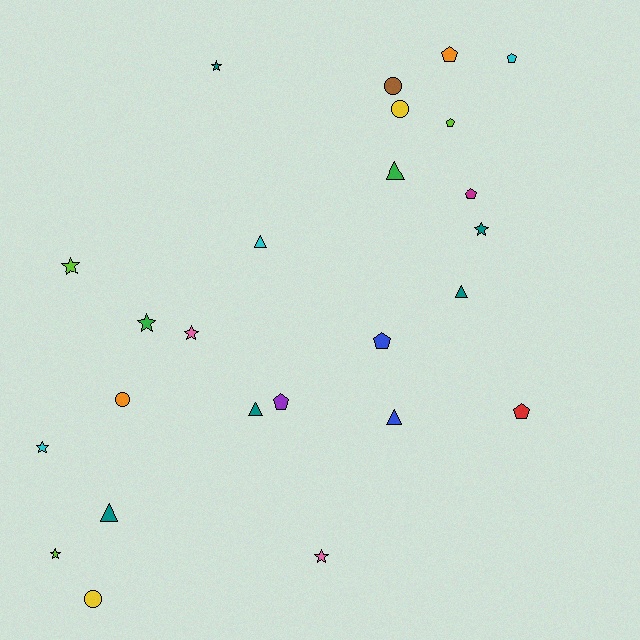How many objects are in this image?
There are 25 objects.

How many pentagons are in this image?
There are 7 pentagons.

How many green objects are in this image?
There are 2 green objects.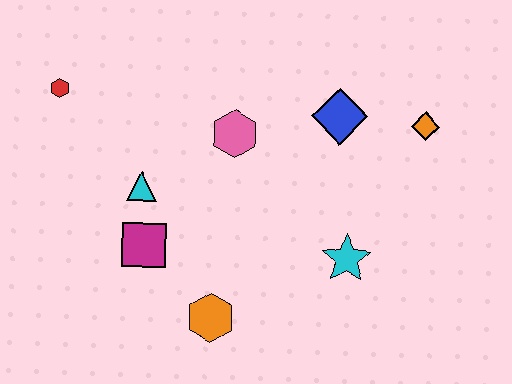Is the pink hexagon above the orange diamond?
No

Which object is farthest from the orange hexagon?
The orange diamond is farthest from the orange hexagon.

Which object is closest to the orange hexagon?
The magenta square is closest to the orange hexagon.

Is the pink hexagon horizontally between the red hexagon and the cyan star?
Yes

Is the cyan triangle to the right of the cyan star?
No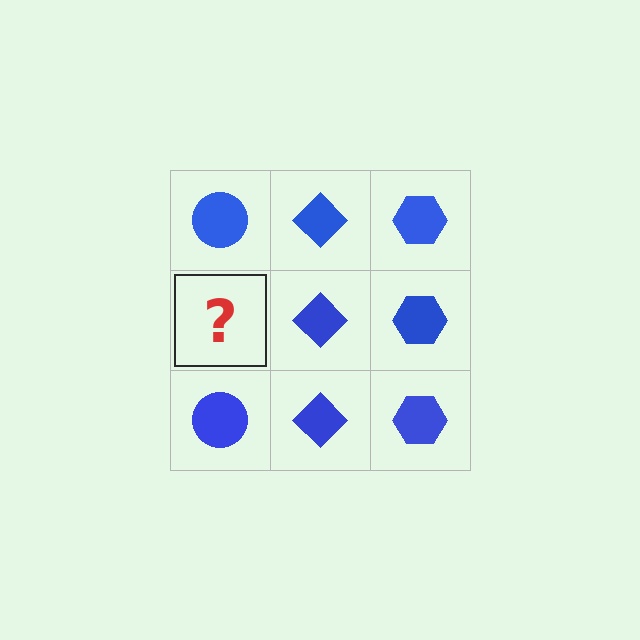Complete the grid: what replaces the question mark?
The question mark should be replaced with a blue circle.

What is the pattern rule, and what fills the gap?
The rule is that each column has a consistent shape. The gap should be filled with a blue circle.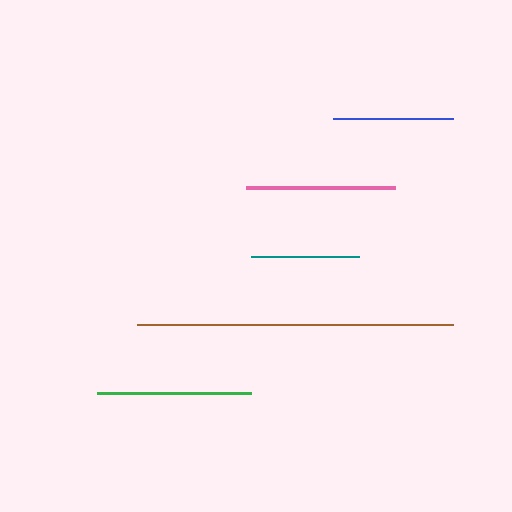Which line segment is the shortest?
The teal line is the shortest at approximately 108 pixels.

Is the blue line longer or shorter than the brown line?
The brown line is longer than the blue line.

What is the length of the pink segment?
The pink segment is approximately 149 pixels long.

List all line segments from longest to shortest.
From longest to shortest: brown, green, pink, blue, teal.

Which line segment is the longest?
The brown line is the longest at approximately 316 pixels.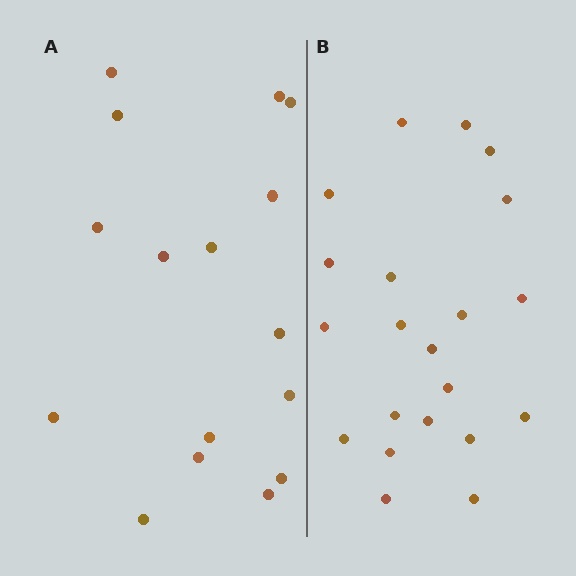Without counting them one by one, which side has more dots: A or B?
Region B (the right region) has more dots.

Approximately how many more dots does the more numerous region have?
Region B has about 5 more dots than region A.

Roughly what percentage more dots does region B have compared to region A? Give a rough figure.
About 30% more.